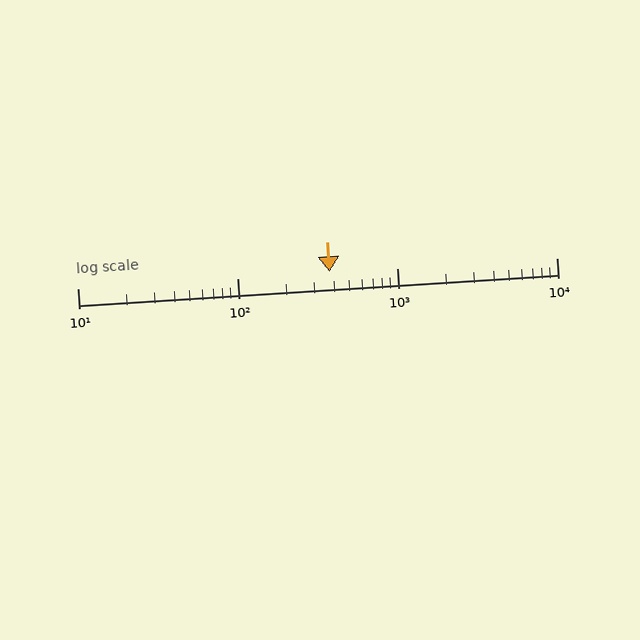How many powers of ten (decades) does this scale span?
The scale spans 3 decades, from 10 to 10000.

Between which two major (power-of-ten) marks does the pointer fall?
The pointer is between 100 and 1000.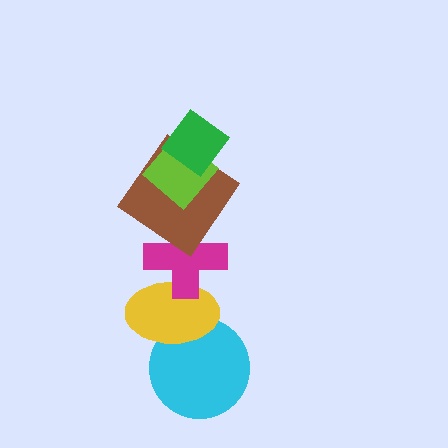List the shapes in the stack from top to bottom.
From top to bottom: the green diamond, the lime diamond, the brown diamond, the magenta cross, the yellow ellipse, the cyan circle.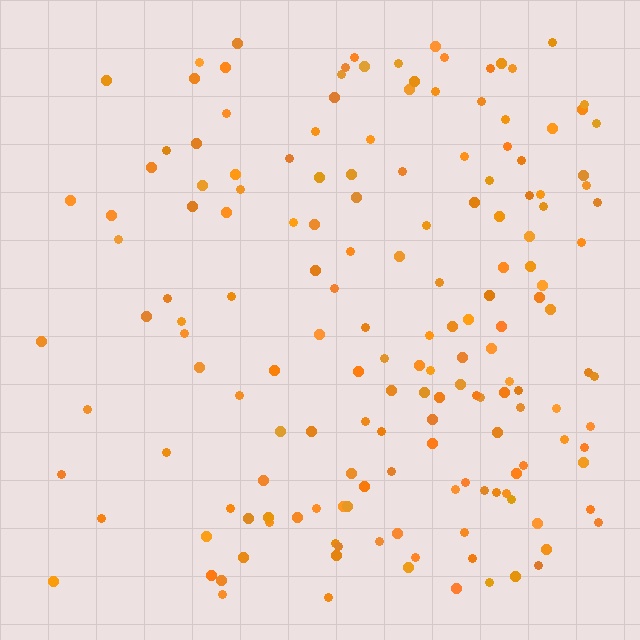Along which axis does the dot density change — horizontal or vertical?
Horizontal.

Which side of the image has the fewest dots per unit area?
The left.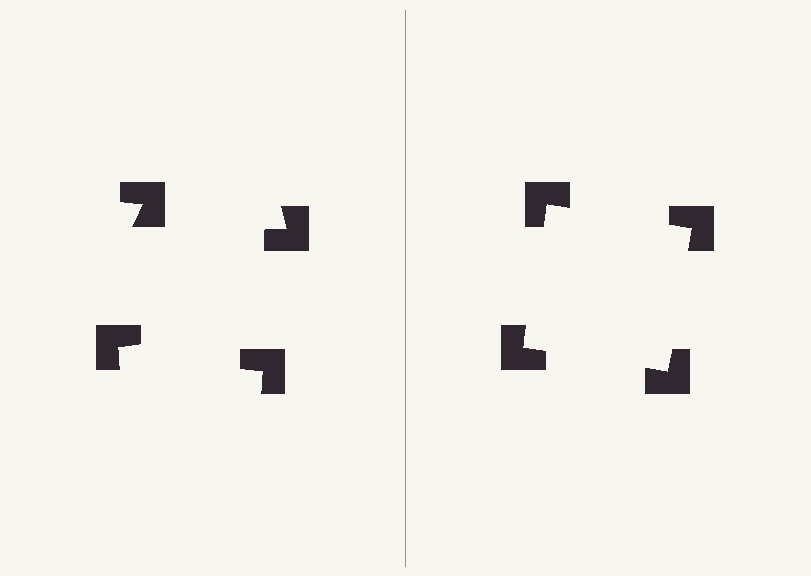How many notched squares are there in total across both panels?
8 — 4 on each side.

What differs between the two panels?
The notched squares are positioned identically on both sides; only the wedge orientations differ. On the right they align to a square; on the left they are misaligned.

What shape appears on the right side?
An illusory square.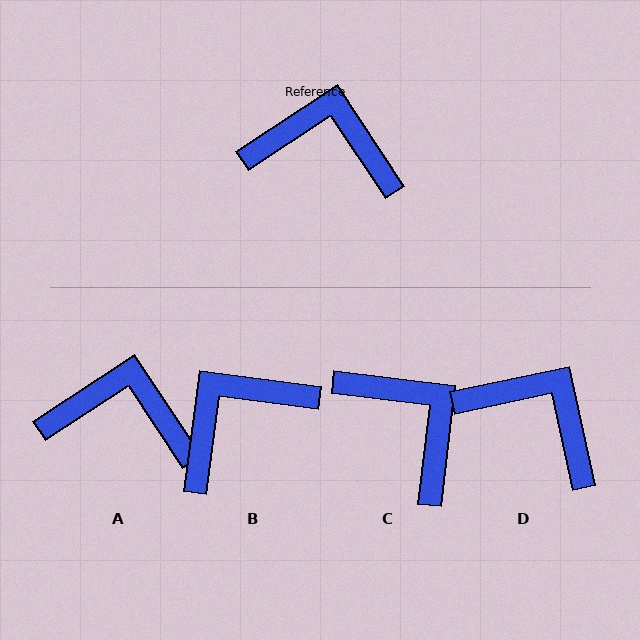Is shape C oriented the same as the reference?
No, it is off by about 40 degrees.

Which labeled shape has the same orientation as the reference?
A.